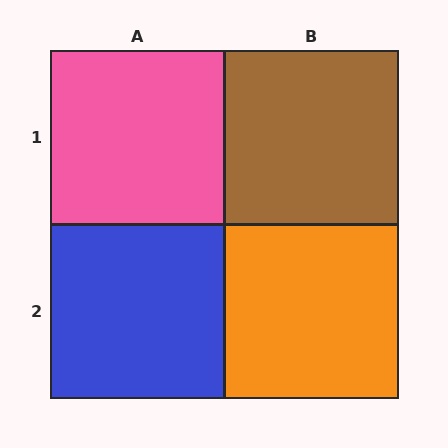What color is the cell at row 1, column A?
Pink.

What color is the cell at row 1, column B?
Brown.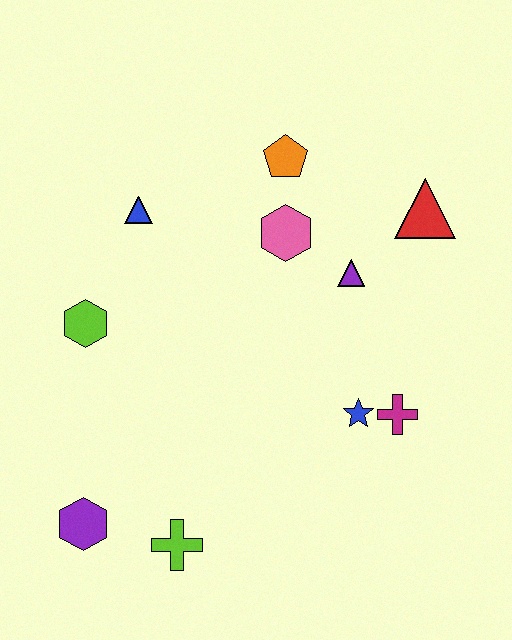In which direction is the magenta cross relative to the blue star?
The magenta cross is to the right of the blue star.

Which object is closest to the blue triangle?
The lime hexagon is closest to the blue triangle.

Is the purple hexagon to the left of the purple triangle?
Yes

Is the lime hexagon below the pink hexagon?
Yes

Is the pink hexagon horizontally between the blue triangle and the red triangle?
Yes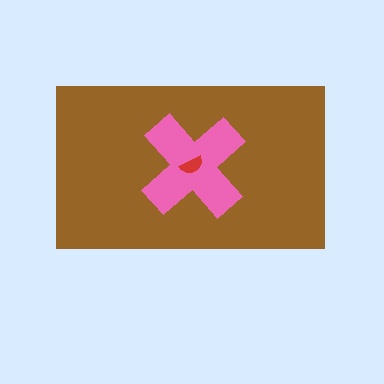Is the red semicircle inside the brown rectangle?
Yes.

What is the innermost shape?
The red semicircle.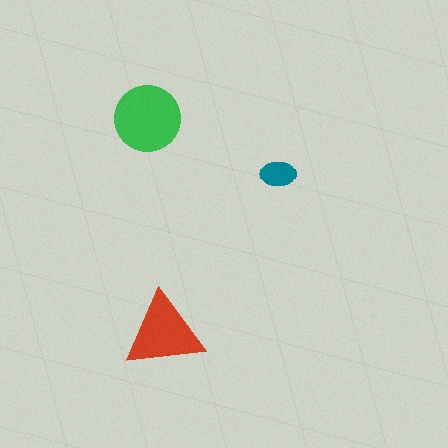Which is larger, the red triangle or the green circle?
The green circle.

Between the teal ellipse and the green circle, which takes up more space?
The green circle.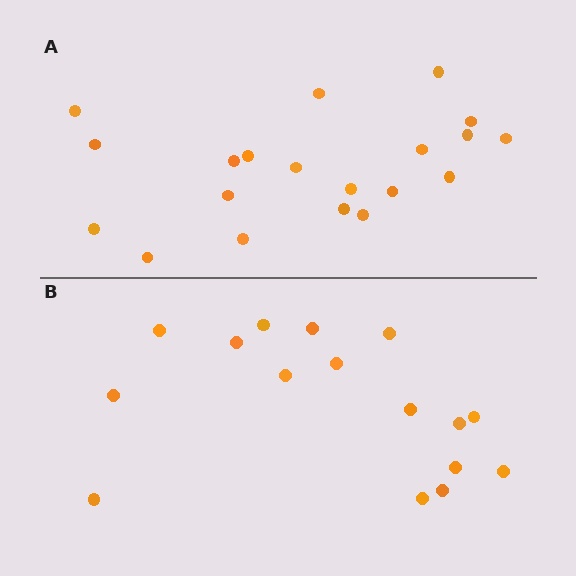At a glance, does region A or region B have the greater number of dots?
Region A (the top region) has more dots.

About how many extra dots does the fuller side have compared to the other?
Region A has about 4 more dots than region B.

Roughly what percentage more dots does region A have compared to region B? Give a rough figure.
About 25% more.